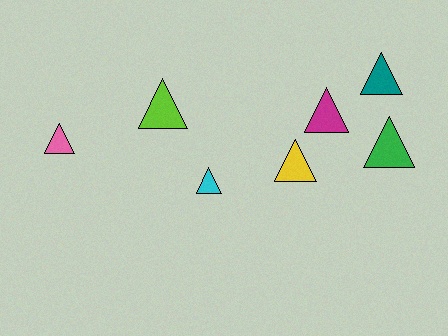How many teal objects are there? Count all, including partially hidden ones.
There is 1 teal object.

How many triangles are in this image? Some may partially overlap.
There are 7 triangles.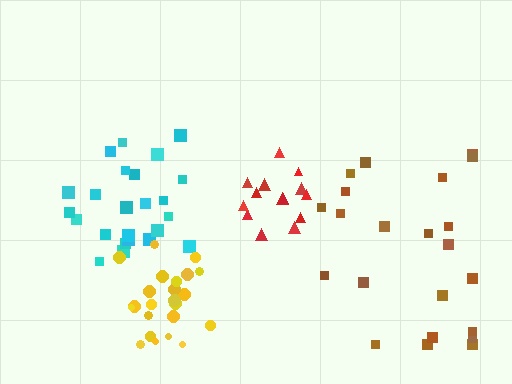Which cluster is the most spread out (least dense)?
Brown.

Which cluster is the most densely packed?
Red.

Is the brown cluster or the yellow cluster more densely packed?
Yellow.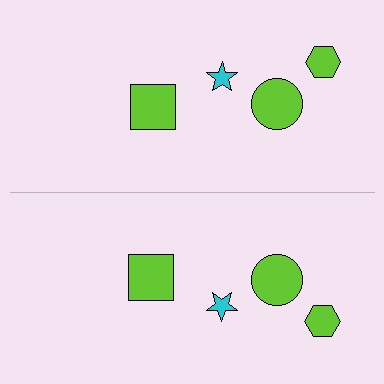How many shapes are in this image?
There are 8 shapes in this image.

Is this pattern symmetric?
Yes, this pattern has bilateral (reflection) symmetry.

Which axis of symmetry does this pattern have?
The pattern has a horizontal axis of symmetry running through the center of the image.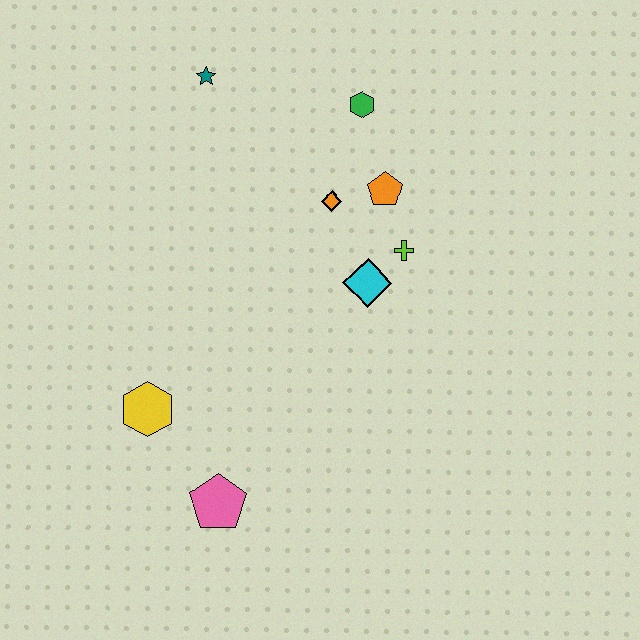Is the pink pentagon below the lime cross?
Yes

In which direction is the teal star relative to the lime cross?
The teal star is to the left of the lime cross.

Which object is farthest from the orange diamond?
The pink pentagon is farthest from the orange diamond.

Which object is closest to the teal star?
The green hexagon is closest to the teal star.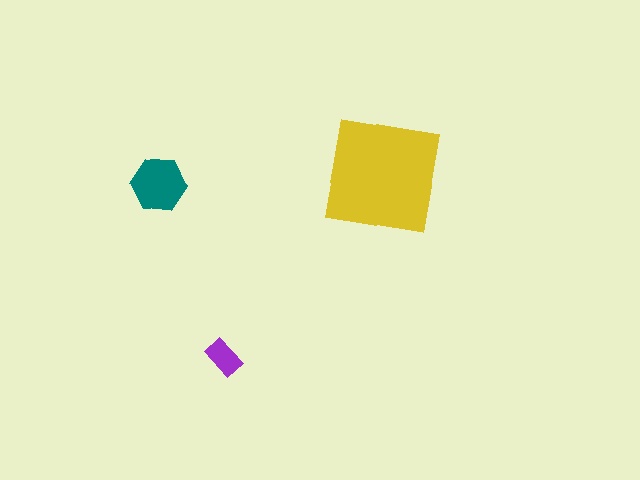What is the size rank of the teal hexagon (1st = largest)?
2nd.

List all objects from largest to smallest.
The yellow square, the teal hexagon, the purple rectangle.